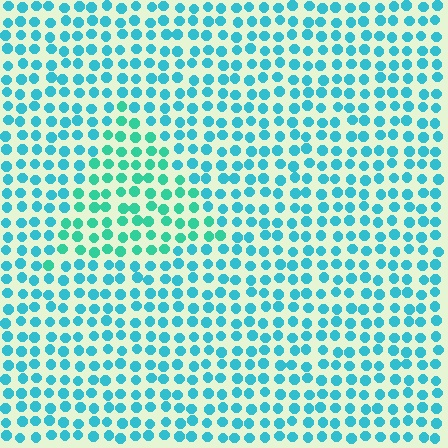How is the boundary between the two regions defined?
The boundary is defined purely by a slight shift in hue (about 26 degrees). Spacing, size, and orientation are identical on both sides.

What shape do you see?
I see a triangle.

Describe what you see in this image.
The image is filled with small cyan elements in a uniform arrangement. A triangle-shaped region is visible where the elements are tinted to a slightly different hue, forming a subtle color boundary.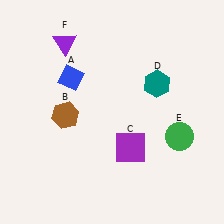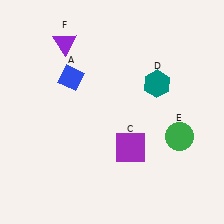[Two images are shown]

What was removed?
The brown hexagon (B) was removed in Image 2.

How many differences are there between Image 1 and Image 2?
There is 1 difference between the two images.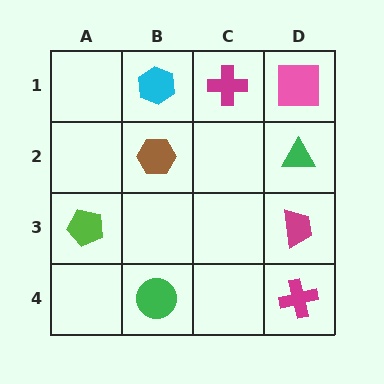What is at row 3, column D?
A magenta trapezoid.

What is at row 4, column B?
A green circle.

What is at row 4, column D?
A magenta cross.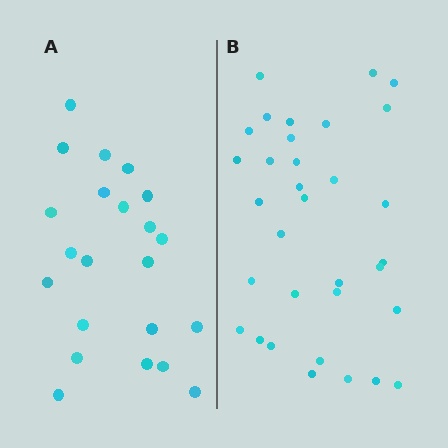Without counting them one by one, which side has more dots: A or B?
Region B (the right region) has more dots.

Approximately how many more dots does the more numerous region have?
Region B has roughly 12 or so more dots than region A.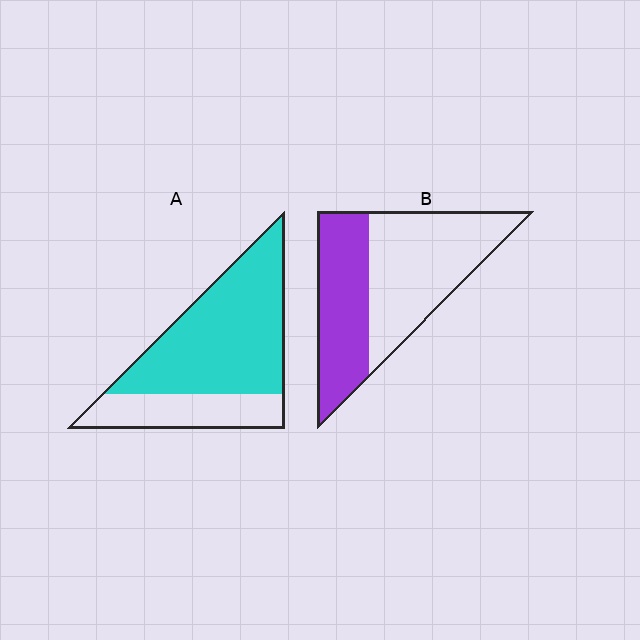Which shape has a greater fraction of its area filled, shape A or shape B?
Shape A.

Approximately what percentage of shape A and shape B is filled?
A is approximately 70% and B is approximately 40%.